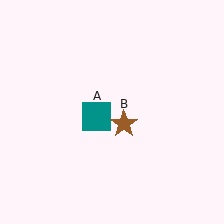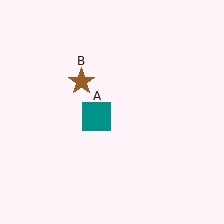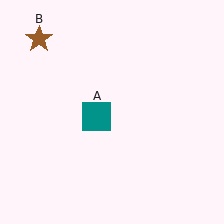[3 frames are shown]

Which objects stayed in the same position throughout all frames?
Teal square (object A) remained stationary.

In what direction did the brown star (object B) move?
The brown star (object B) moved up and to the left.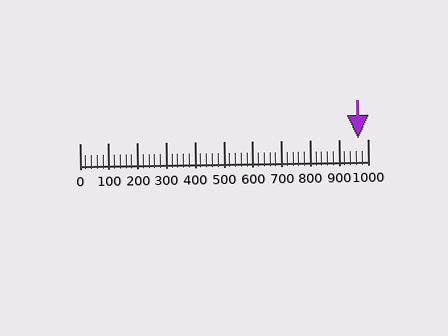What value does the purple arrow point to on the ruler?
The purple arrow points to approximately 968.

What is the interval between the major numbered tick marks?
The major tick marks are spaced 100 units apart.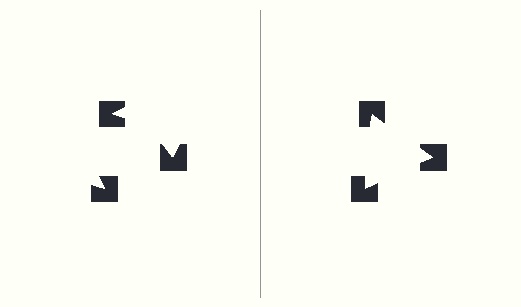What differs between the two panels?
The notched squares are positioned identically on both sides; only the wedge orientations differ. On the right they align to a triangle; on the left they are misaligned.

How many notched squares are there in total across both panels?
6 — 3 on each side.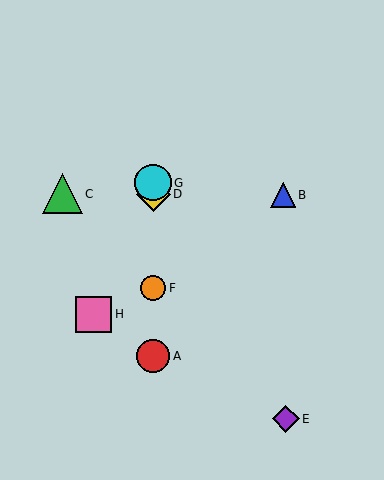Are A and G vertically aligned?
Yes, both are at x≈153.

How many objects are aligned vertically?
4 objects (A, D, F, G) are aligned vertically.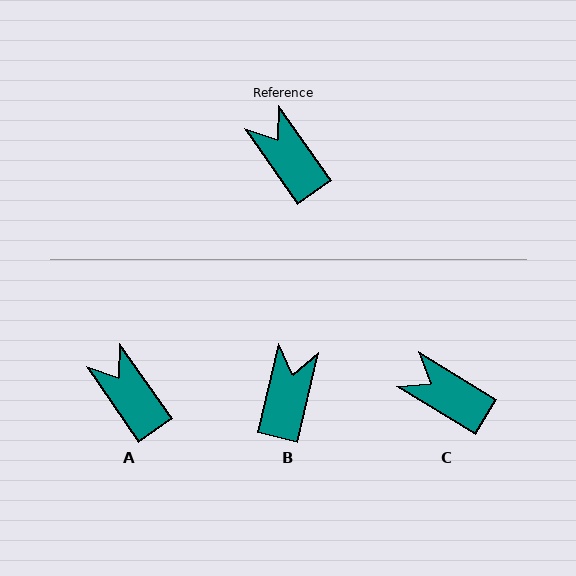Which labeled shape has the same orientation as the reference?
A.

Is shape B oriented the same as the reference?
No, it is off by about 48 degrees.